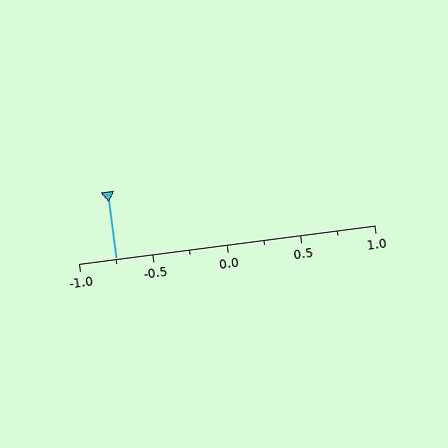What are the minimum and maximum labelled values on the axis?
The axis runs from -1.0 to 1.0.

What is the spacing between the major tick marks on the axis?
The major ticks are spaced 0.5 apart.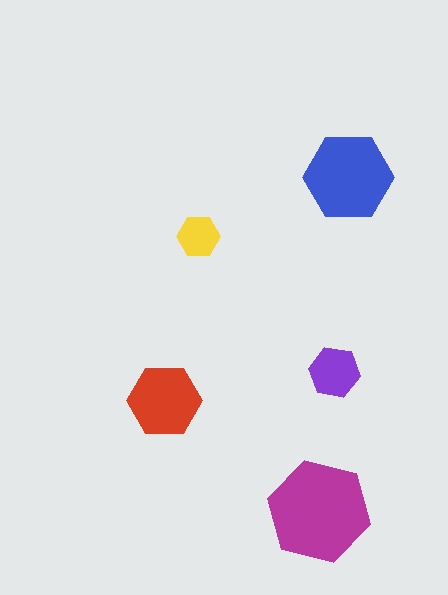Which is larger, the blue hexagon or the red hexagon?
The blue one.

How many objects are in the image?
There are 5 objects in the image.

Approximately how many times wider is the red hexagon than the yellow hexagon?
About 1.5 times wider.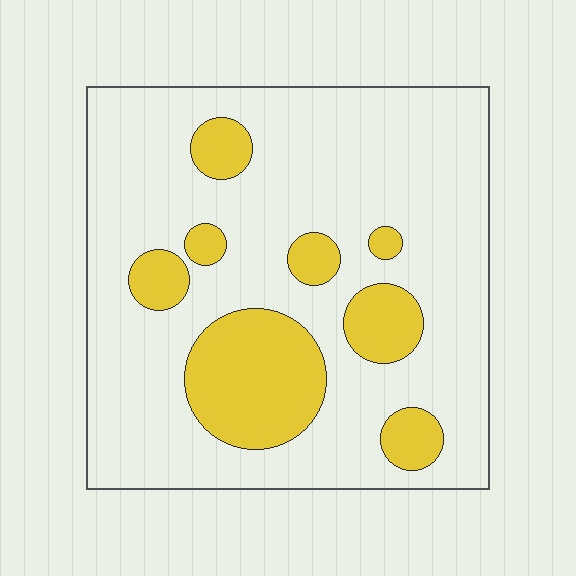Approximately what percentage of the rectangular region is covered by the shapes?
Approximately 20%.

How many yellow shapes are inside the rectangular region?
8.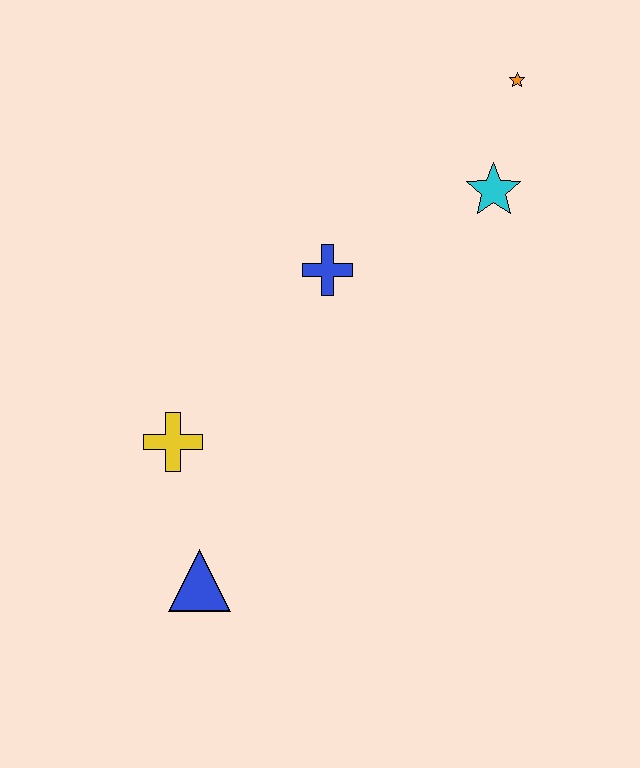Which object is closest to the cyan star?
The orange star is closest to the cyan star.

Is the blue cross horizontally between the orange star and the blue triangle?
Yes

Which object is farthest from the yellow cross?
The orange star is farthest from the yellow cross.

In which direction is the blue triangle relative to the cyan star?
The blue triangle is below the cyan star.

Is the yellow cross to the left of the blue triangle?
Yes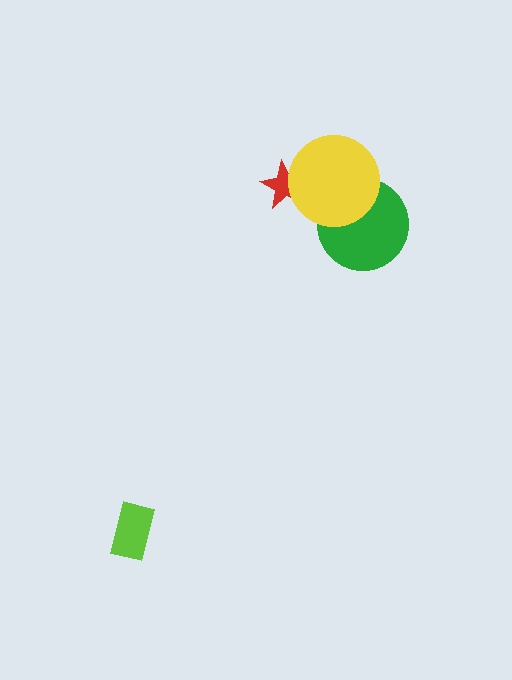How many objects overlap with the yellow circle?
2 objects overlap with the yellow circle.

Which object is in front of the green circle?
The yellow circle is in front of the green circle.